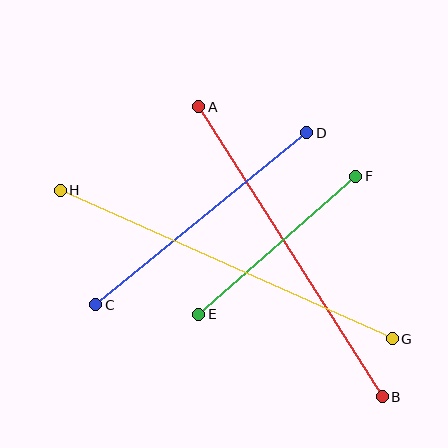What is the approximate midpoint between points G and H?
The midpoint is at approximately (226, 265) pixels.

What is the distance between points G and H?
The distance is approximately 364 pixels.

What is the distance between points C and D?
The distance is approximately 272 pixels.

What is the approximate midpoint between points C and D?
The midpoint is at approximately (201, 219) pixels.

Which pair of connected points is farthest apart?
Points G and H are farthest apart.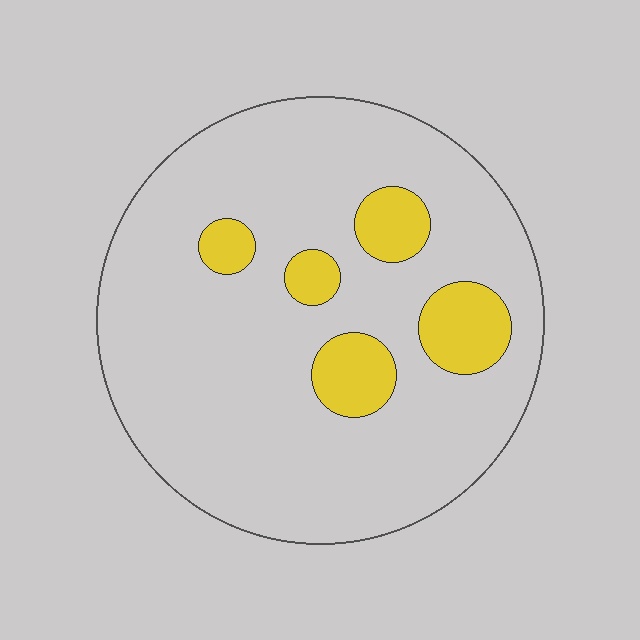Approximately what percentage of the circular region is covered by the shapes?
Approximately 15%.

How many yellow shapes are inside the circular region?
5.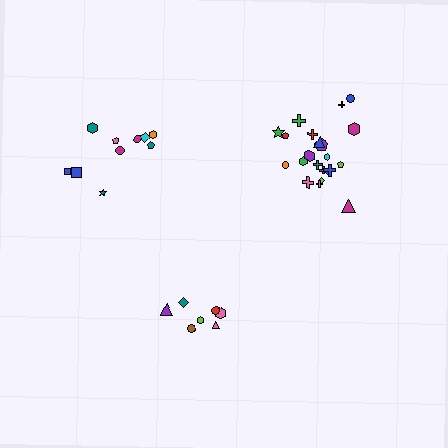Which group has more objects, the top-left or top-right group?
The top-right group.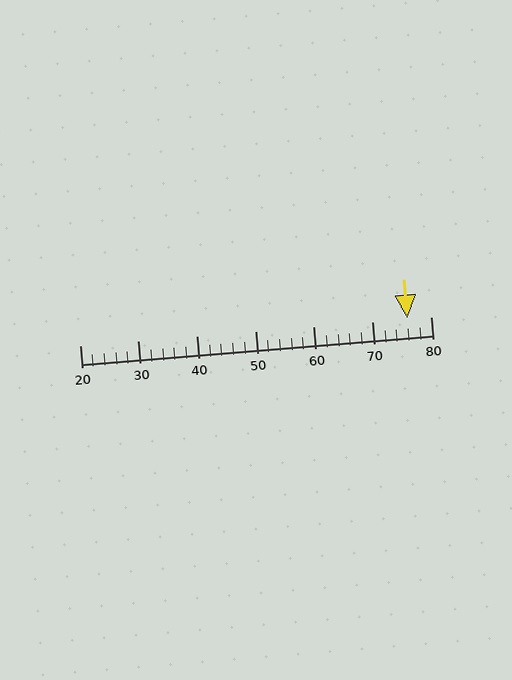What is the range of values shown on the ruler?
The ruler shows values from 20 to 80.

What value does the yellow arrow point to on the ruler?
The yellow arrow points to approximately 76.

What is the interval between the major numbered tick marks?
The major tick marks are spaced 10 units apart.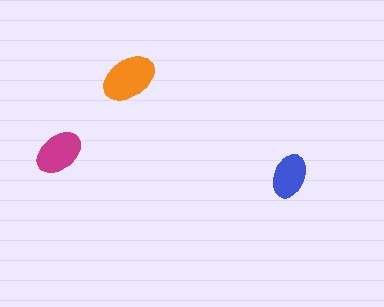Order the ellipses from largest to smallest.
the orange one, the magenta one, the blue one.